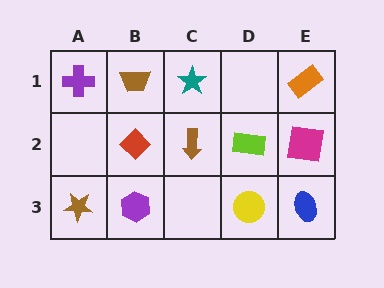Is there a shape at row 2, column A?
No, that cell is empty.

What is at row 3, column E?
A blue ellipse.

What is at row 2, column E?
A magenta square.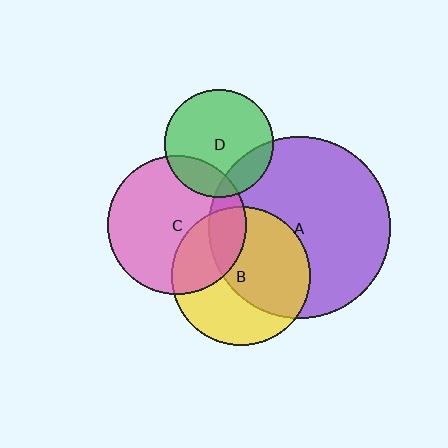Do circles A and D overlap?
Yes.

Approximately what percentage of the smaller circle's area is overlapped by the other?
Approximately 20%.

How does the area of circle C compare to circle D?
Approximately 1.6 times.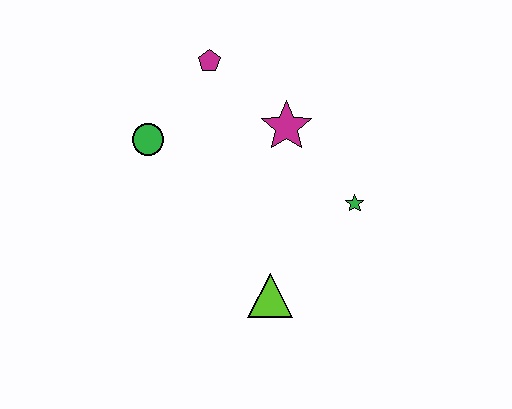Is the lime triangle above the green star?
No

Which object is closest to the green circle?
The magenta pentagon is closest to the green circle.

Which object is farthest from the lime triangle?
The magenta pentagon is farthest from the lime triangle.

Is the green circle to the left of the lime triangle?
Yes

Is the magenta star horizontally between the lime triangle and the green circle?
No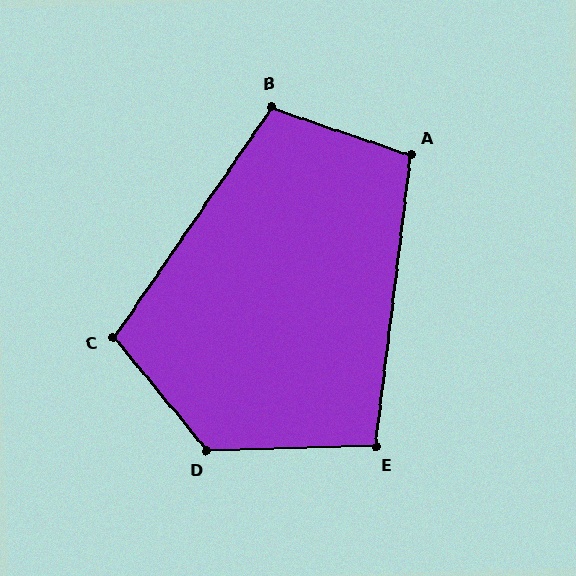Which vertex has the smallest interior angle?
E, at approximately 98 degrees.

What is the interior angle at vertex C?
Approximately 106 degrees (obtuse).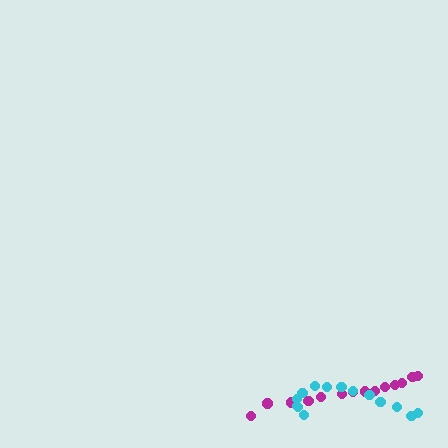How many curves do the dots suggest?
There are 2 distinct paths.